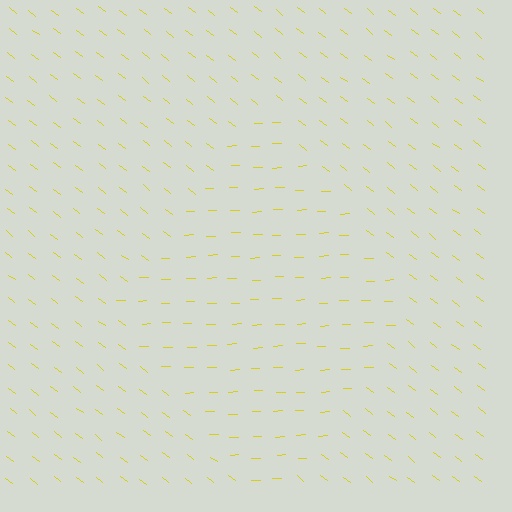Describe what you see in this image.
The image is filled with small yellow line segments. A diamond region in the image has lines oriented differently from the surrounding lines, creating a visible texture boundary.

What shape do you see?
I see a diamond.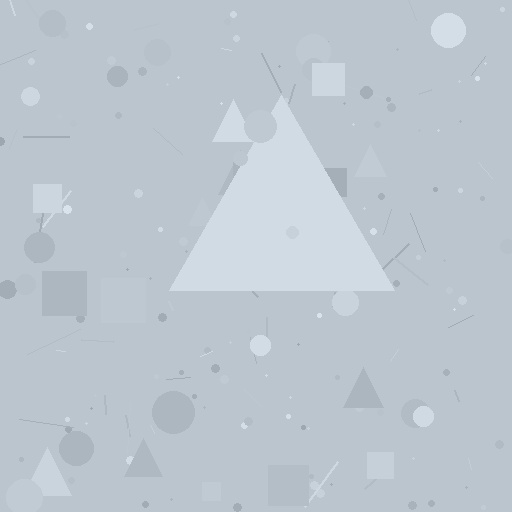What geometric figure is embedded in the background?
A triangle is embedded in the background.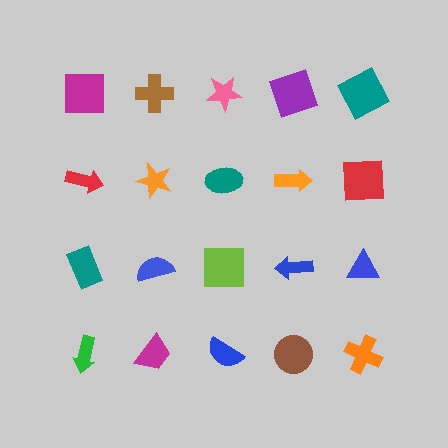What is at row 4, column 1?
A green arrow.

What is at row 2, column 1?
A red arrow.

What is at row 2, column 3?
A teal ellipse.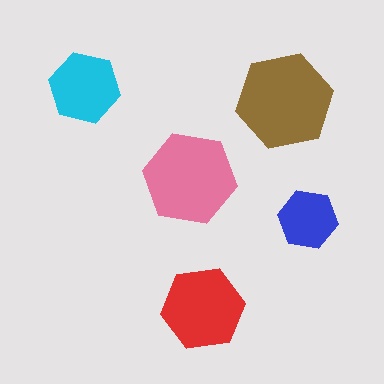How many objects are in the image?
There are 5 objects in the image.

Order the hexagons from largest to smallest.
the brown one, the pink one, the red one, the cyan one, the blue one.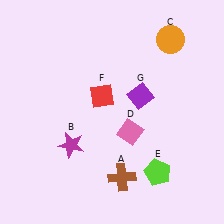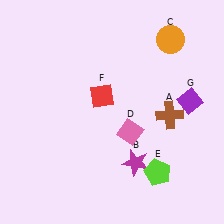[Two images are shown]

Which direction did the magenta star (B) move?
The magenta star (B) moved right.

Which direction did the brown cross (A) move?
The brown cross (A) moved up.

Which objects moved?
The objects that moved are: the brown cross (A), the magenta star (B), the purple diamond (G).